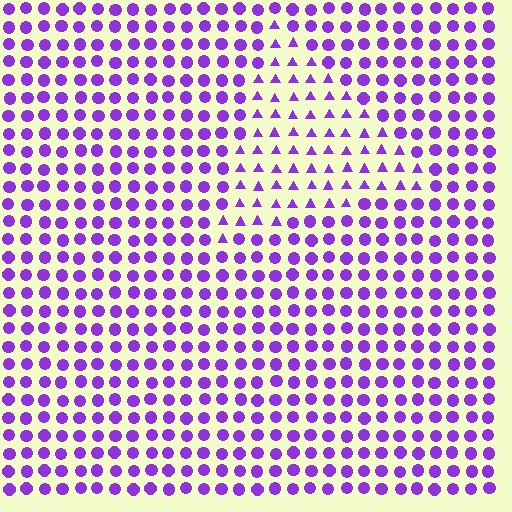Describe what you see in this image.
The image is filled with small purple elements arranged in a uniform grid. A triangle-shaped region contains triangles, while the surrounding area contains circles. The boundary is defined purely by the change in element shape.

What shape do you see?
I see a triangle.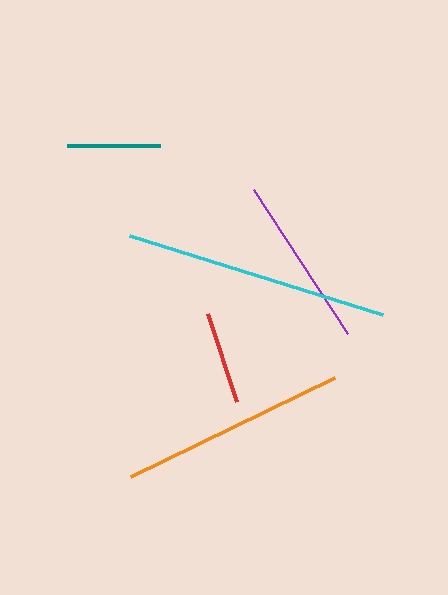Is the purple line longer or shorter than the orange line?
The orange line is longer than the purple line.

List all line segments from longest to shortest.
From longest to shortest: cyan, orange, purple, teal, red.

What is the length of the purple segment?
The purple segment is approximately 172 pixels long.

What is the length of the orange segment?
The orange segment is approximately 227 pixels long.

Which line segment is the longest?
The cyan line is the longest at approximately 265 pixels.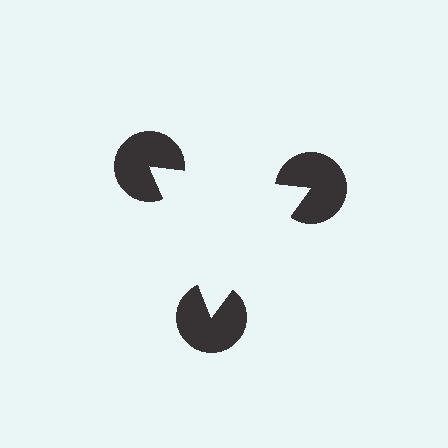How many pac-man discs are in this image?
There are 3 — one at each vertex of the illusory triangle.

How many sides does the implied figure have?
3 sides.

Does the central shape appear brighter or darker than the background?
It typically appears slightly brighter than the background, even though no actual brightness change is drawn.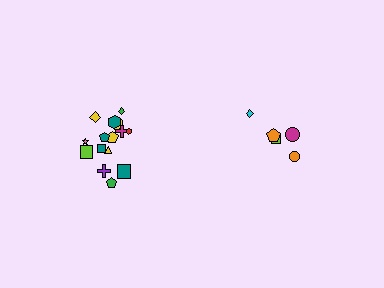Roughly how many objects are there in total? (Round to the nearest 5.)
Roughly 20 objects in total.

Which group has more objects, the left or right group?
The left group.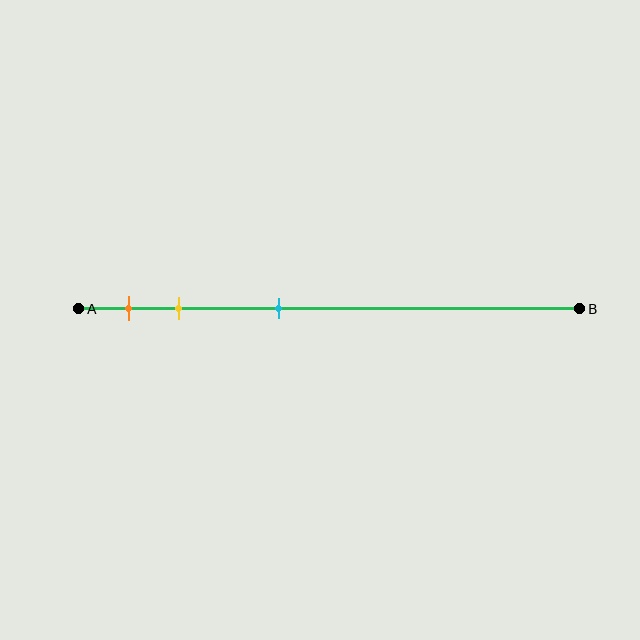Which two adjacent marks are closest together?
The orange and yellow marks are the closest adjacent pair.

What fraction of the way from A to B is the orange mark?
The orange mark is approximately 10% (0.1) of the way from A to B.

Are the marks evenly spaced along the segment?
No, the marks are not evenly spaced.